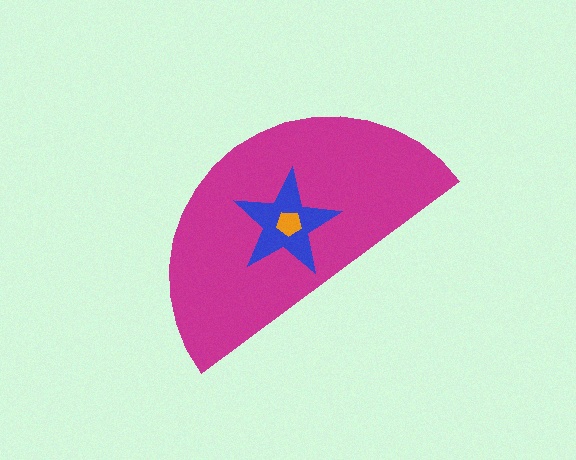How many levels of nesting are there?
3.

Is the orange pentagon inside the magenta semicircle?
Yes.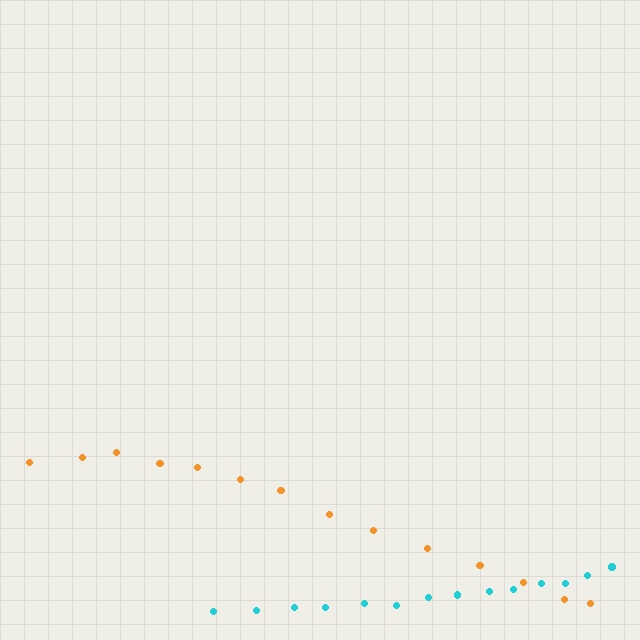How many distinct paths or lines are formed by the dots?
There are 2 distinct paths.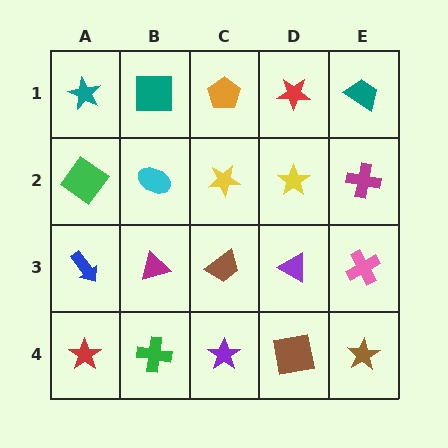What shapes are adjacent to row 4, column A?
A blue arrow (row 3, column A), a green cross (row 4, column B).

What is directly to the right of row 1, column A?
A teal square.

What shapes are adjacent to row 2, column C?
An orange pentagon (row 1, column C), a brown trapezoid (row 3, column C), a cyan ellipse (row 2, column B), a yellow star (row 2, column D).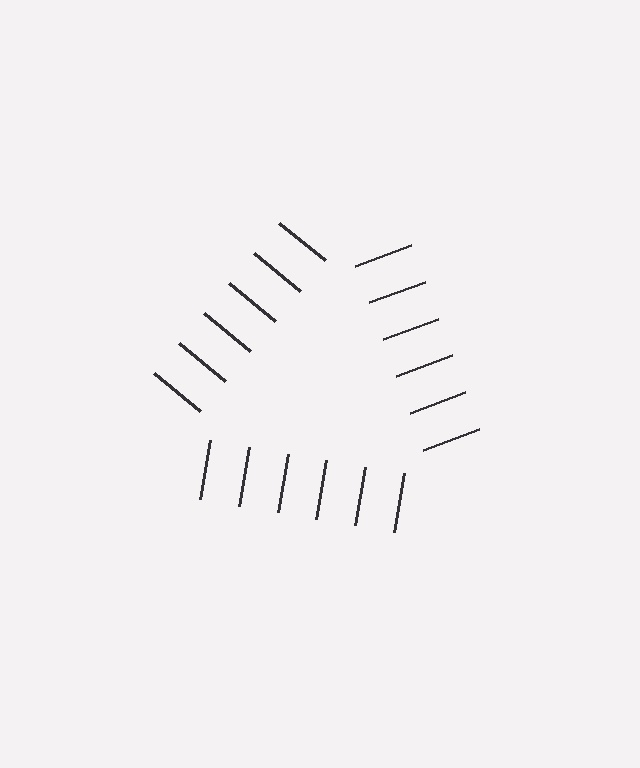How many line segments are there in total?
18 — 6 along each of the 3 edges.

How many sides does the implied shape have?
3 sides — the line-ends trace a triangle.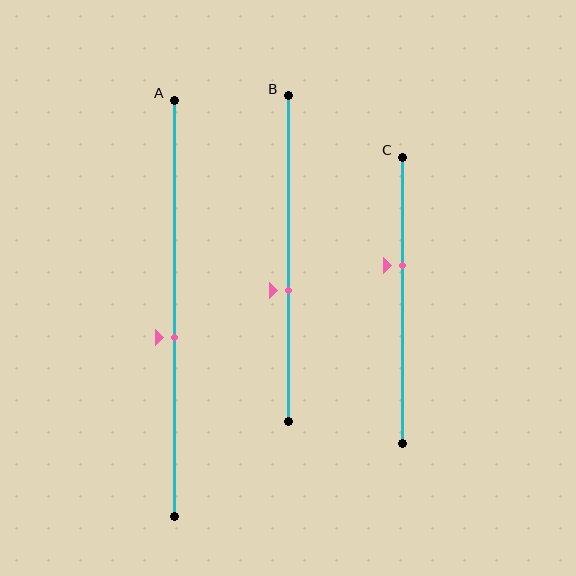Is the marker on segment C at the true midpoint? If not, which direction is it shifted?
No, the marker on segment C is shifted upward by about 12% of the segment length.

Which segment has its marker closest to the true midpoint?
Segment A has its marker closest to the true midpoint.